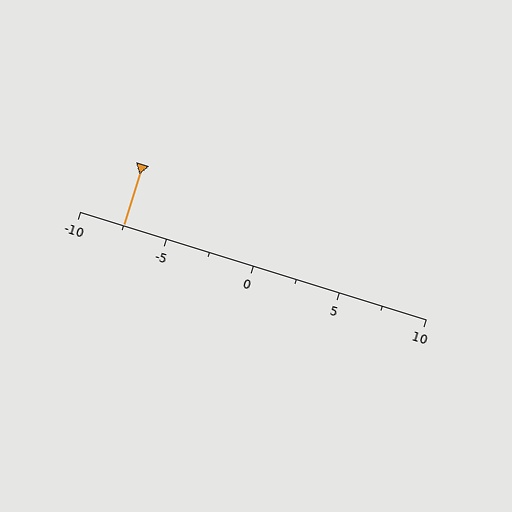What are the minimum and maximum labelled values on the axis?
The axis runs from -10 to 10.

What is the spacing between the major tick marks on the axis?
The major ticks are spaced 5 apart.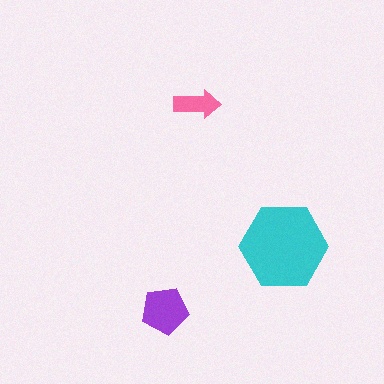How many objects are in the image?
There are 3 objects in the image.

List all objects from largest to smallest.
The cyan hexagon, the purple pentagon, the pink arrow.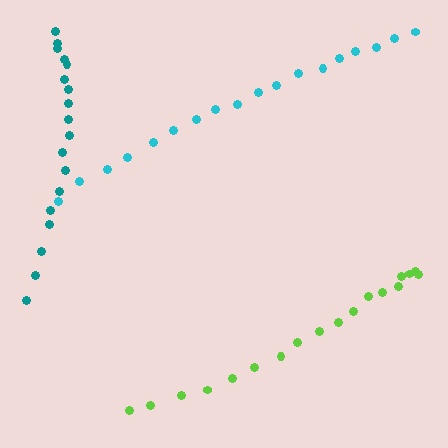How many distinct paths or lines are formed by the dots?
There are 3 distinct paths.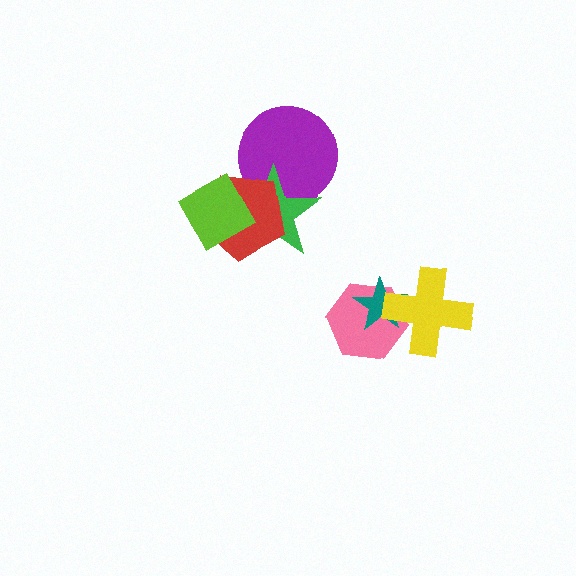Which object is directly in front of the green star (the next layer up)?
The red pentagon is directly in front of the green star.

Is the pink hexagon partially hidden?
Yes, it is partially covered by another shape.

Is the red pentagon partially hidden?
Yes, it is partially covered by another shape.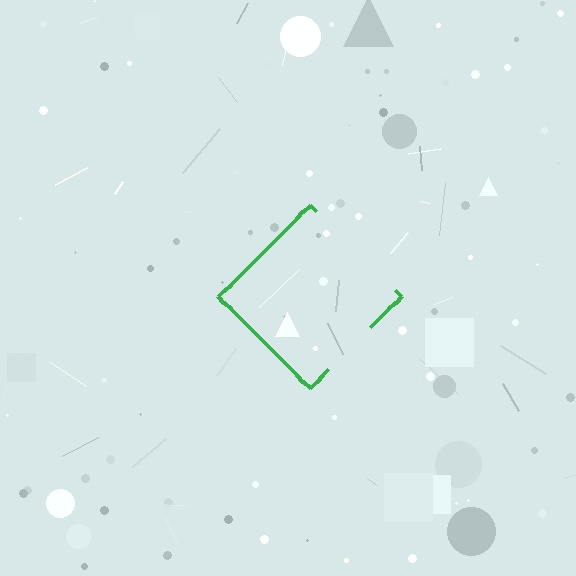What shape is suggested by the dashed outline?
The dashed outline suggests a diamond.